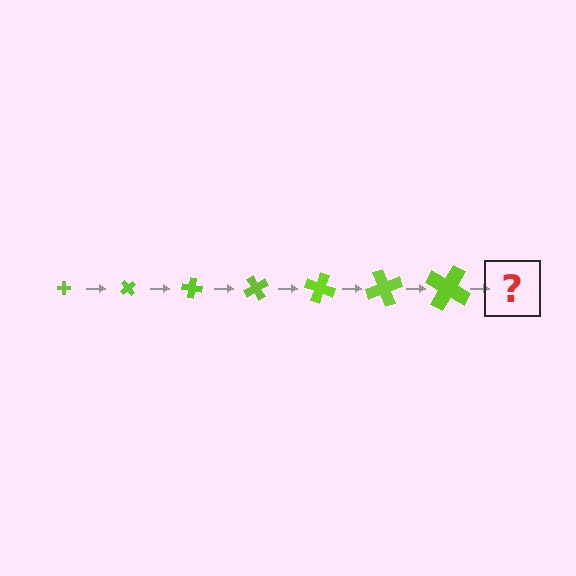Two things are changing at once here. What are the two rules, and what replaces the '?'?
The two rules are that the cross grows larger each step and it rotates 50 degrees each step. The '?' should be a cross, larger than the previous one and rotated 350 degrees from the start.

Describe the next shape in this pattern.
It should be a cross, larger than the previous one and rotated 350 degrees from the start.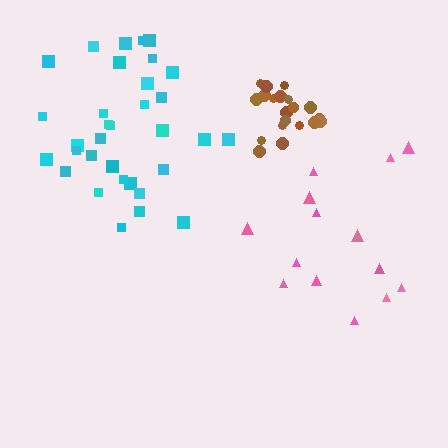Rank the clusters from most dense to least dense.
brown, cyan, pink.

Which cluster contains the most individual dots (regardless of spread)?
Cyan (33).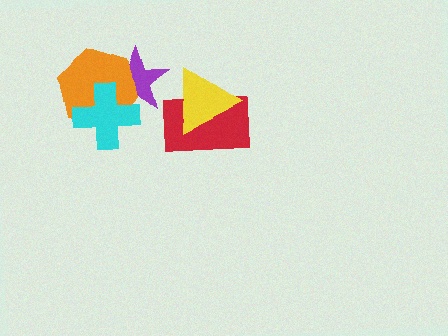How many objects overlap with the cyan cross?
2 objects overlap with the cyan cross.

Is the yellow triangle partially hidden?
No, no other shape covers it.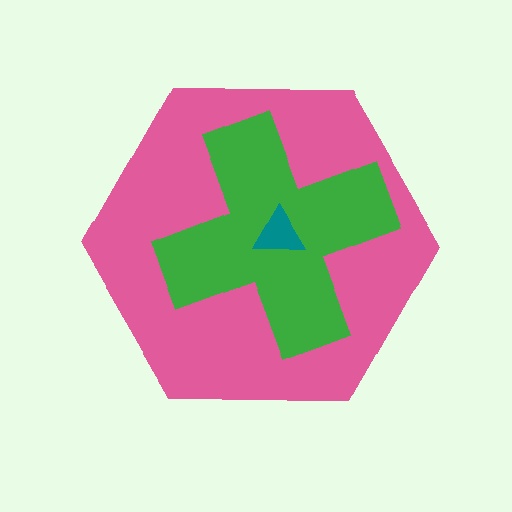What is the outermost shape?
The pink hexagon.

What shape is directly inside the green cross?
The teal triangle.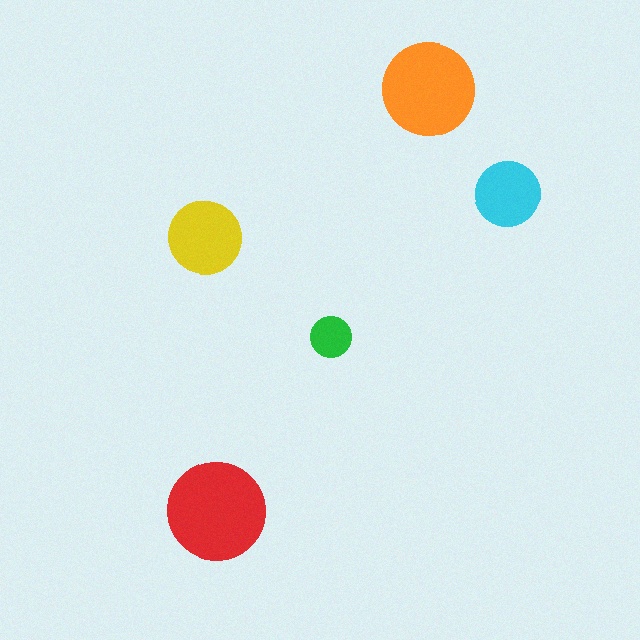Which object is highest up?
The orange circle is topmost.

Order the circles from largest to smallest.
the red one, the orange one, the yellow one, the cyan one, the green one.